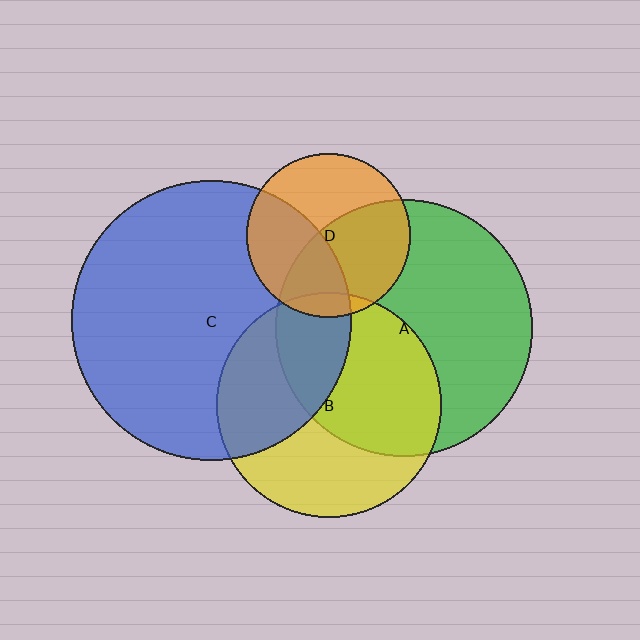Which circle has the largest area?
Circle C (blue).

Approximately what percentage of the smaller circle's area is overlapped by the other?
Approximately 40%.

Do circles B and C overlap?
Yes.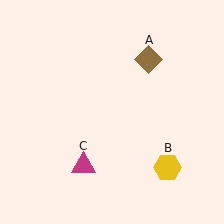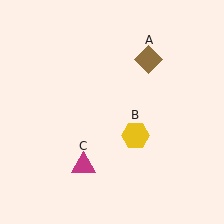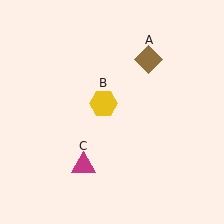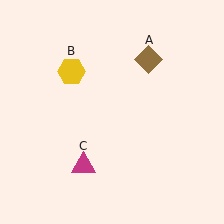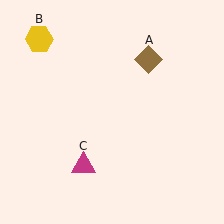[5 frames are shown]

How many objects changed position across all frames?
1 object changed position: yellow hexagon (object B).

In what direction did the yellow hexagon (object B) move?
The yellow hexagon (object B) moved up and to the left.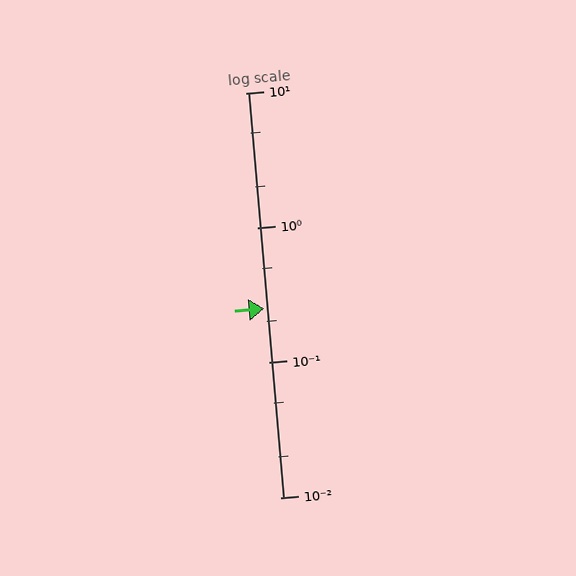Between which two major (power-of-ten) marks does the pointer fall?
The pointer is between 0.1 and 1.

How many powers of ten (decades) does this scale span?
The scale spans 3 decades, from 0.01 to 10.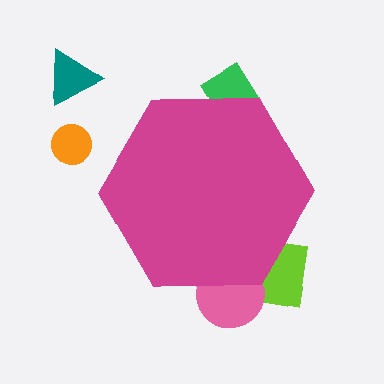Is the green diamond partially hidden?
Yes, the green diamond is partially hidden behind the magenta hexagon.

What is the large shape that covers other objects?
A magenta hexagon.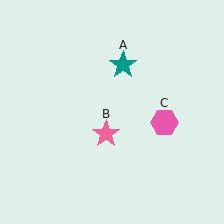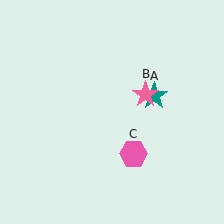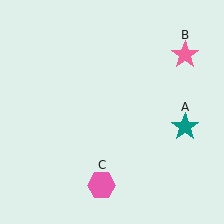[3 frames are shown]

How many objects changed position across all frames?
3 objects changed position: teal star (object A), pink star (object B), pink hexagon (object C).